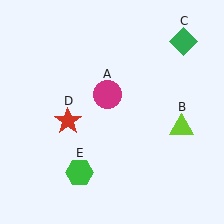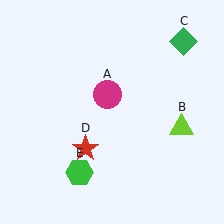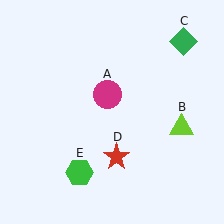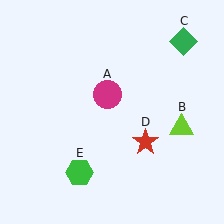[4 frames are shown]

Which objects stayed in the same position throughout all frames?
Magenta circle (object A) and lime triangle (object B) and green diamond (object C) and green hexagon (object E) remained stationary.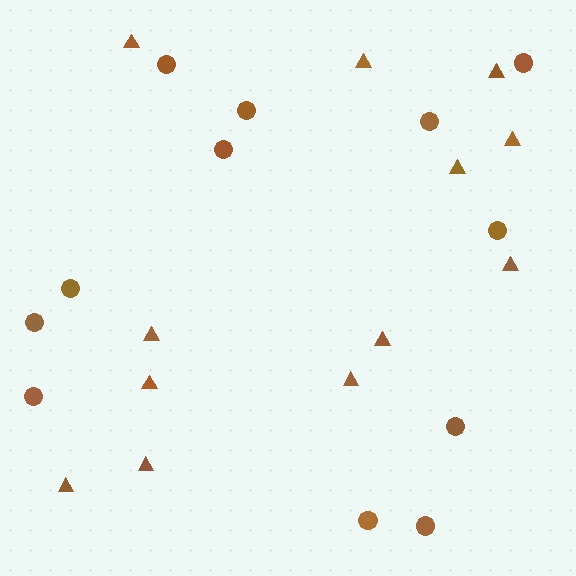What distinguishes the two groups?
There are 2 groups: one group of circles (12) and one group of triangles (12).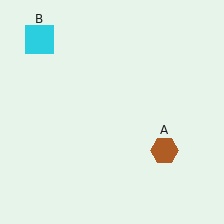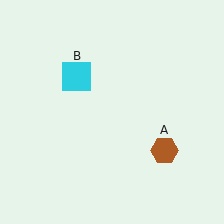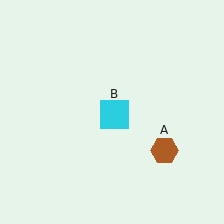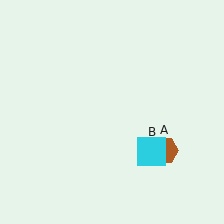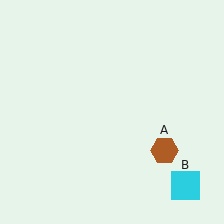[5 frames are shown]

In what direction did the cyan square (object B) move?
The cyan square (object B) moved down and to the right.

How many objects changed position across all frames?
1 object changed position: cyan square (object B).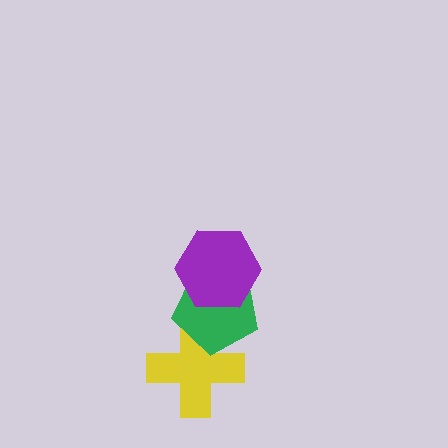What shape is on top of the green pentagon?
The purple hexagon is on top of the green pentagon.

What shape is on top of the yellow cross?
The green pentagon is on top of the yellow cross.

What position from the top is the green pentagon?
The green pentagon is 2nd from the top.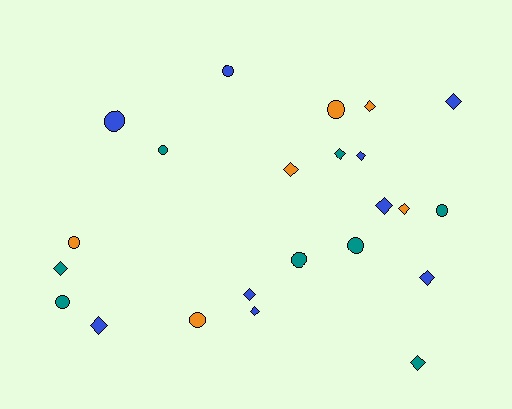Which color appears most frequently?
Blue, with 9 objects.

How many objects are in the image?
There are 23 objects.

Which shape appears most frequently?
Diamond, with 13 objects.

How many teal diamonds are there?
There are 3 teal diamonds.